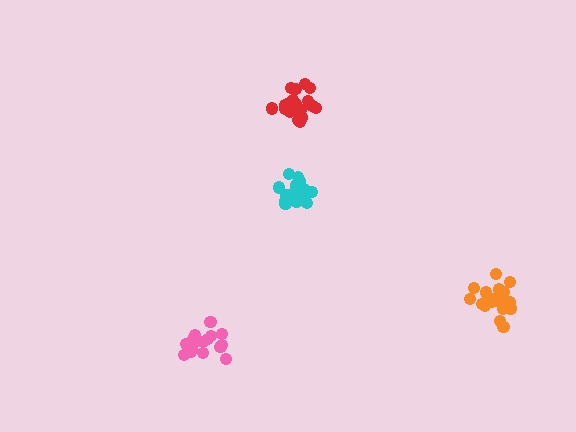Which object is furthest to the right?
The orange cluster is rightmost.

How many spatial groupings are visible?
There are 4 spatial groupings.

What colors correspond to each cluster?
The clusters are colored: cyan, red, orange, pink.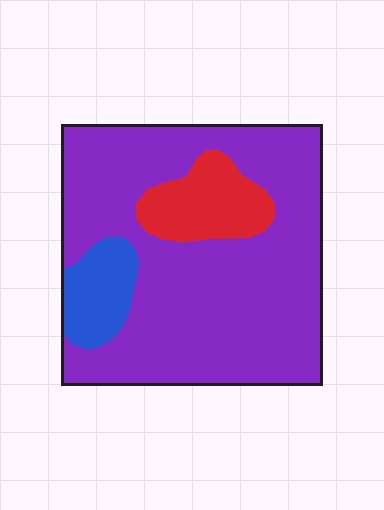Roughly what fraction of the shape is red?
Red covers 13% of the shape.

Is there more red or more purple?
Purple.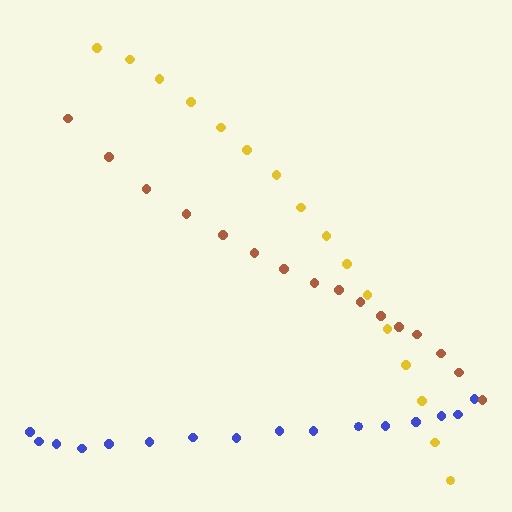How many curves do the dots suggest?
There are 3 distinct paths.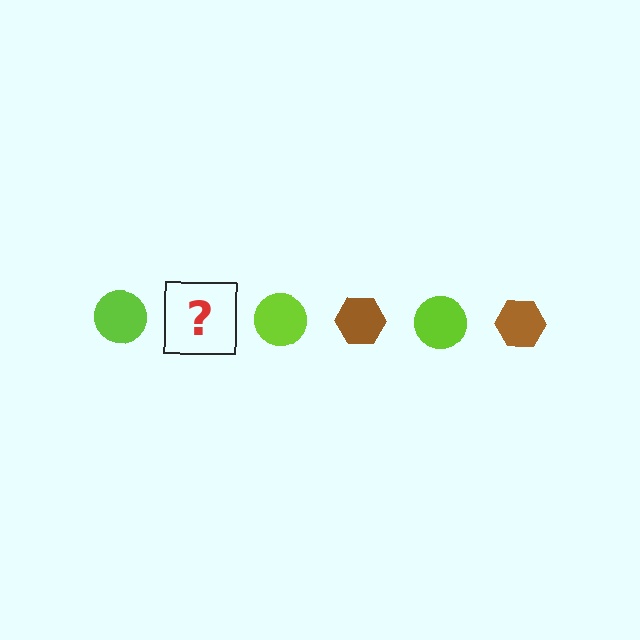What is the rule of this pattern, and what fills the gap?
The rule is that the pattern alternates between lime circle and brown hexagon. The gap should be filled with a brown hexagon.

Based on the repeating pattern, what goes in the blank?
The blank should be a brown hexagon.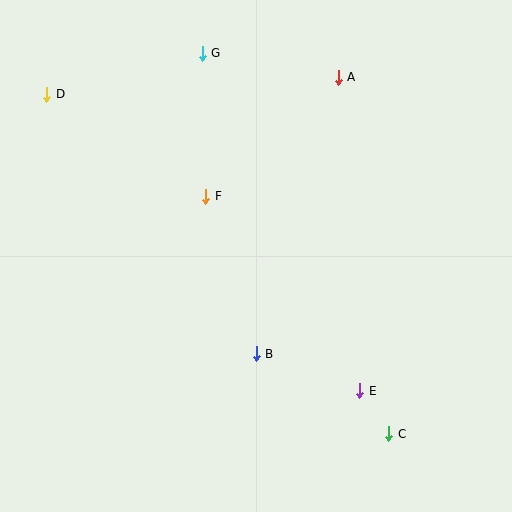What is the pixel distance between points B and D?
The distance between B and D is 334 pixels.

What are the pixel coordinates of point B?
Point B is at (256, 354).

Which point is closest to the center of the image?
Point F at (206, 196) is closest to the center.